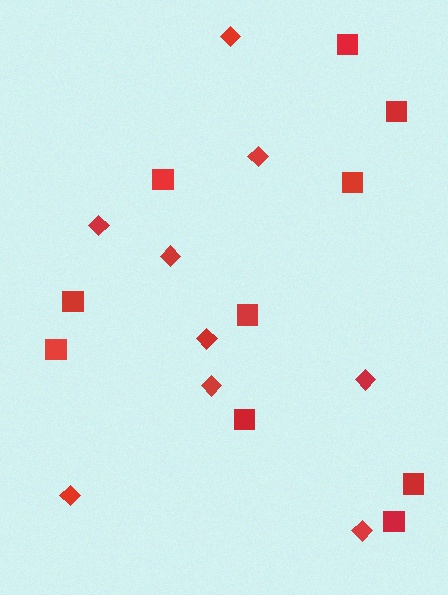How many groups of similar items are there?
There are 2 groups: one group of squares (10) and one group of diamonds (9).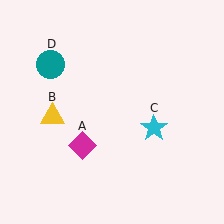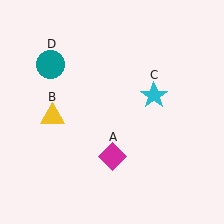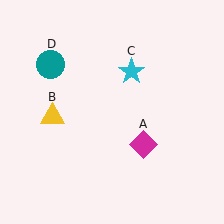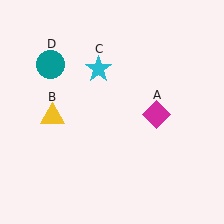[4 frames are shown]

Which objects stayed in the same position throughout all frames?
Yellow triangle (object B) and teal circle (object D) remained stationary.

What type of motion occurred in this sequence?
The magenta diamond (object A), cyan star (object C) rotated counterclockwise around the center of the scene.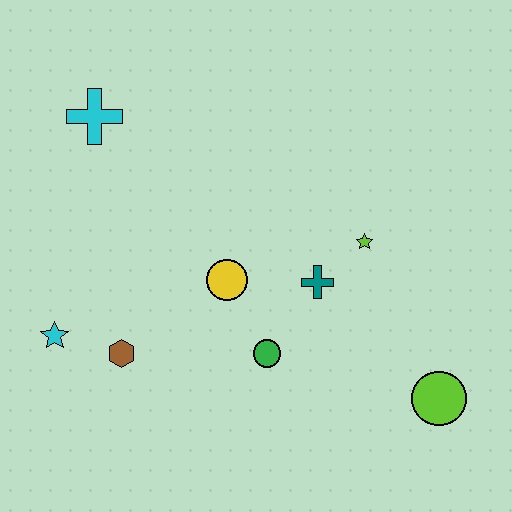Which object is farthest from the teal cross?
The cyan cross is farthest from the teal cross.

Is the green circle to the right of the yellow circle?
Yes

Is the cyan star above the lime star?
No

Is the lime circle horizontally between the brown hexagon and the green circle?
No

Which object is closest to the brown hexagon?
The cyan star is closest to the brown hexagon.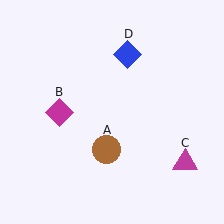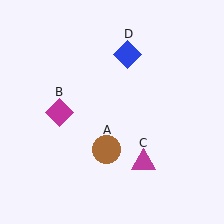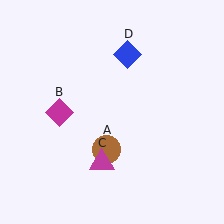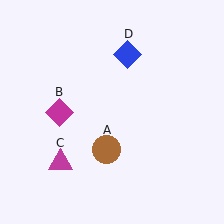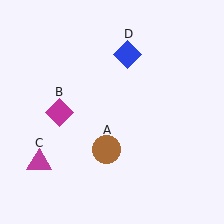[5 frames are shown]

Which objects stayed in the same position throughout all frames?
Brown circle (object A) and magenta diamond (object B) and blue diamond (object D) remained stationary.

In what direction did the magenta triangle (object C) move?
The magenta triangle (object C) moved left.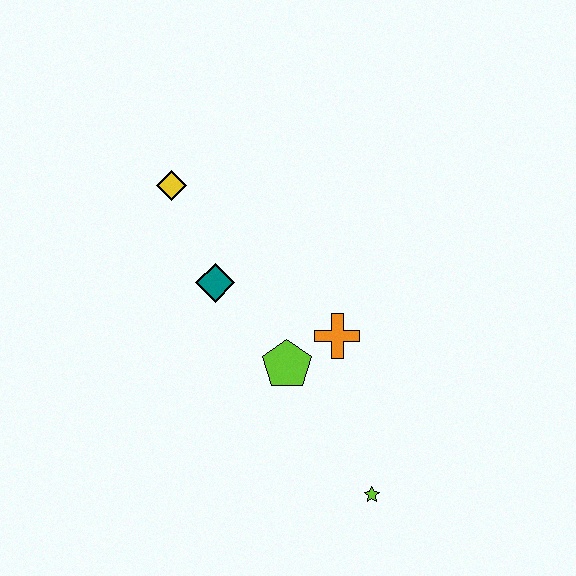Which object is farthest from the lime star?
The yellow diamond is farthest from the lime star.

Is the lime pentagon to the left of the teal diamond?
No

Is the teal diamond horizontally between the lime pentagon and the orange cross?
No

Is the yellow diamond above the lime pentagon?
Yes